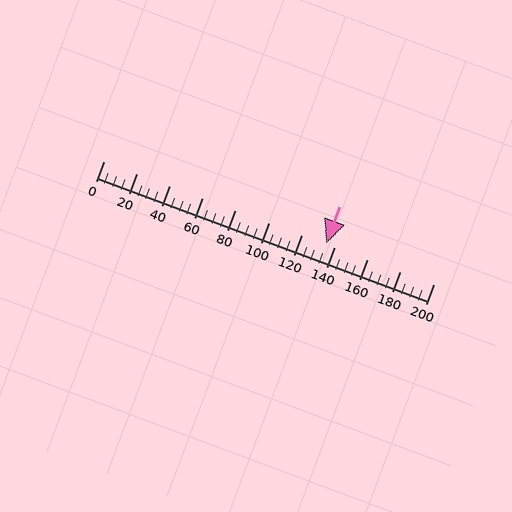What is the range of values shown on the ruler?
The ruler shows values from 0 to 200.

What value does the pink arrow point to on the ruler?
The pink arrow points to approximately 135.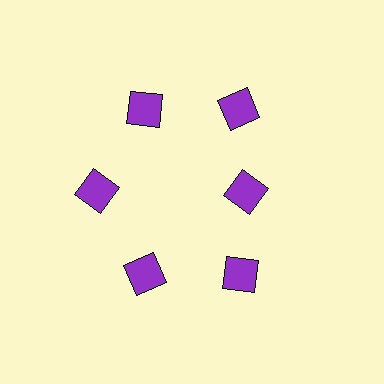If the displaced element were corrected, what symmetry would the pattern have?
It would have 6-fold rotational symmetry — the pattern would map onto itself every 60 degrees.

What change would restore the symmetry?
The symmetry would be restored by moving it outward, back onto the ring so that all 6 diamonds sit at equal angles and equal distance from the center.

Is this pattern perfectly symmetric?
No. The 6 purple diamonds are arranged in a ring, but one element near the 3 o'clock position is pulled inward toward the center, breaking the 6-fold rotational symmetry.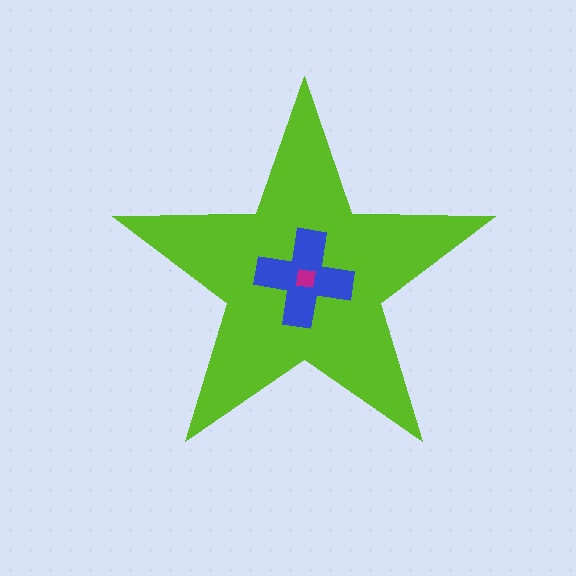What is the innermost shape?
The magenta square.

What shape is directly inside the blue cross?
The magenta square.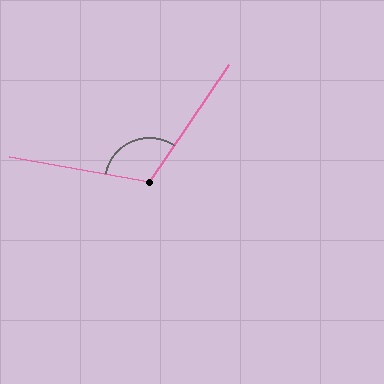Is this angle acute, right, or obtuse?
It is obtuse.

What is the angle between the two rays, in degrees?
Approximately 114 degrees.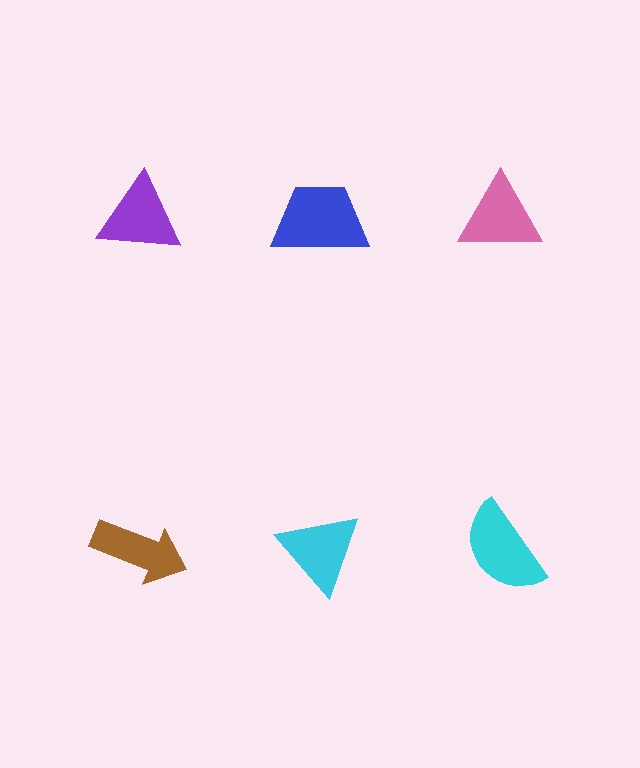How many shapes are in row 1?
3 shapes.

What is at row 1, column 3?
A pink triangle.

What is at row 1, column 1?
A purple triangle.